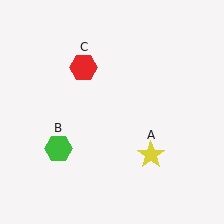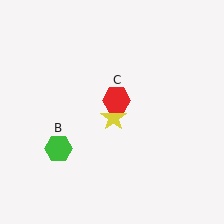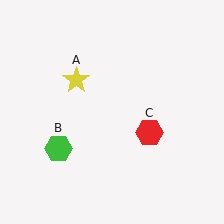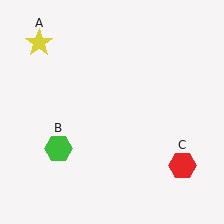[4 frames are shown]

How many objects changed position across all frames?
2 objects changed position: yellow star (object A), red hexagon (object C).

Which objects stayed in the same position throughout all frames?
Green hexagon (object B) remained stationary.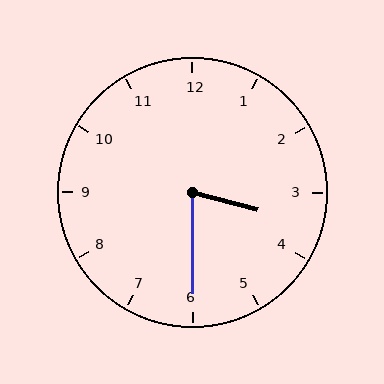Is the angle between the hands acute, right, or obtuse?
It is acute.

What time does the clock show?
3:30.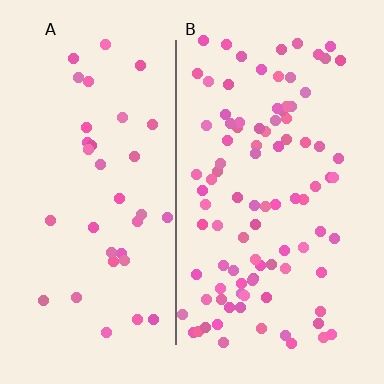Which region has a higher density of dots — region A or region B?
B (the right).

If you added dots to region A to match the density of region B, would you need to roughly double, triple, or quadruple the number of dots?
Approximately triple.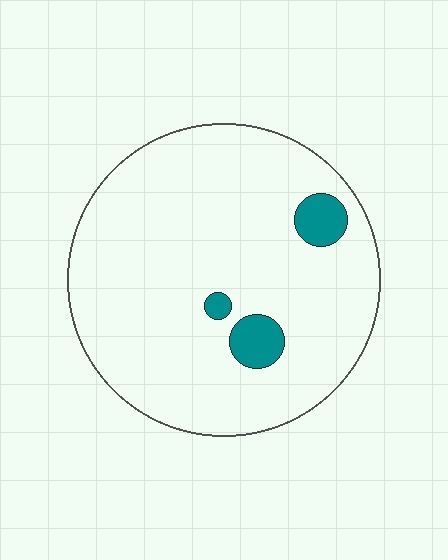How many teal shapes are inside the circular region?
3.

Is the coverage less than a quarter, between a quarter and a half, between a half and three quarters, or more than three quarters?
Less than a quarter.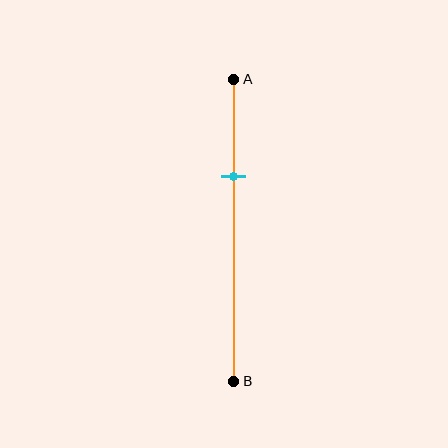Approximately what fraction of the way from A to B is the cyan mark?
The cyan mark is approximately 30% of the way from A to B.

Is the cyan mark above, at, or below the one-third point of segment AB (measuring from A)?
The cyan mark is approximately at the one-third point of segment AB.